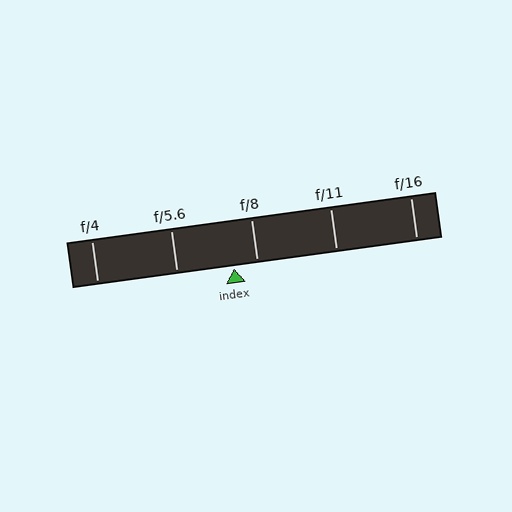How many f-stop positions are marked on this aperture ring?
There are 5 f-stop positions marked.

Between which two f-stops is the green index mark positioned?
The index mark is between f/5.6 and f/8.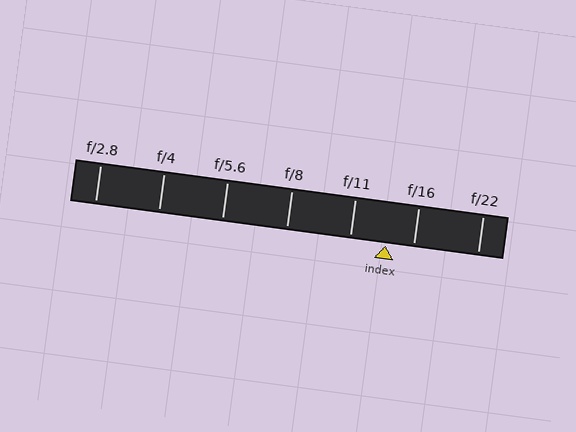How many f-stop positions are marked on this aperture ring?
There are 7 f-stop positions marked.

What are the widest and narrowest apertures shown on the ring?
The widest aperture shown is f/2.8 and the narrowest is f/22.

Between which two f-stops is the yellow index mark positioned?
The index mark is between f/11 and f/16.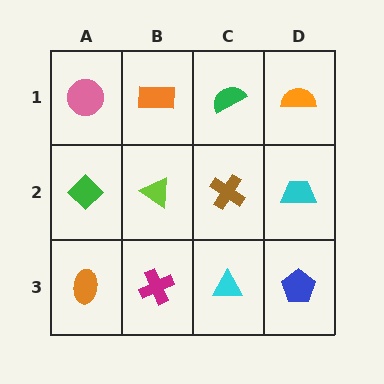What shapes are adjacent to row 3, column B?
A lime triangle (row 2, column B), an orange ellipse (row 3, column A), a cyan triangle (row 3, column C).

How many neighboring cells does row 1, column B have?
3.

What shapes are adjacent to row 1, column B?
A lime triangle (row 2, column B), a pink circle (row 1, column A), a green semicircle (row 1, column C).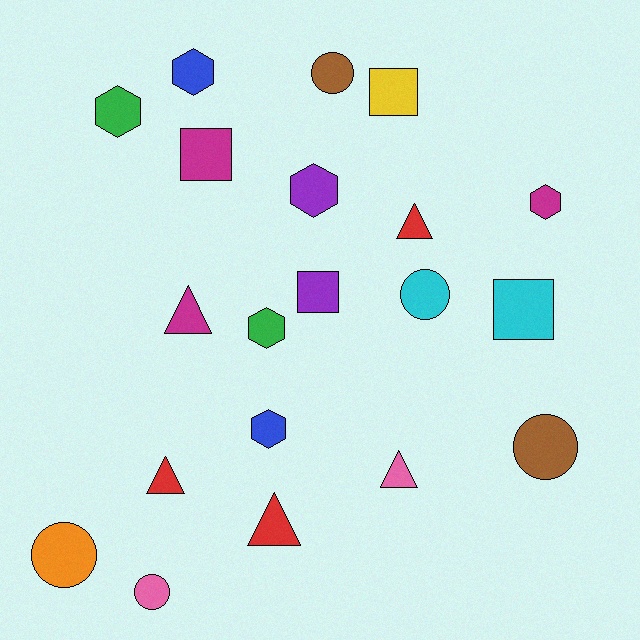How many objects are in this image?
There are 20 objects.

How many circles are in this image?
There are 5 circles.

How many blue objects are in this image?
There are 2 blue objects.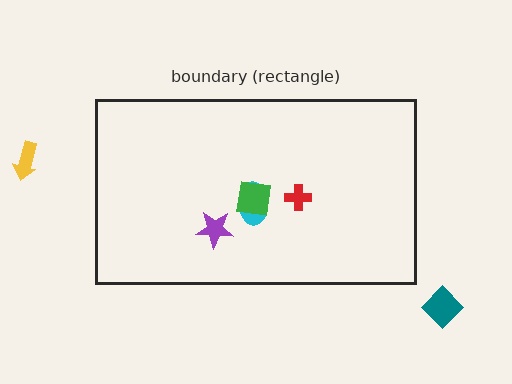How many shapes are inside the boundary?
4 inside, 2 outside.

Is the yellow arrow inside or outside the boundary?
Outside.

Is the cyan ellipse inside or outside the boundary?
Inside.